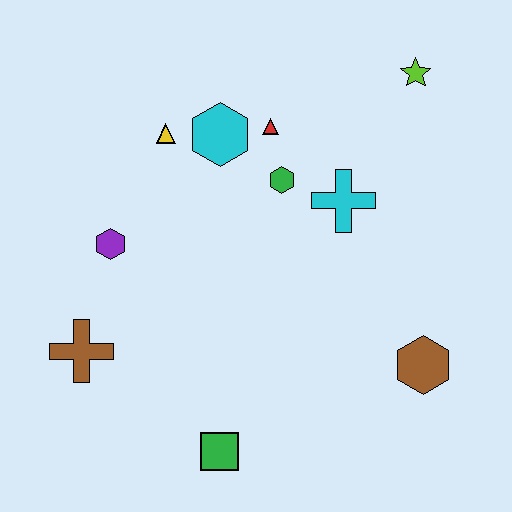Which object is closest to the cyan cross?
The green hexagon is closest to the cyan cross.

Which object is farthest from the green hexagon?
The green square is farthest from the green hexagon.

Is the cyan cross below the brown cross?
No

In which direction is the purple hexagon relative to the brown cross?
The purple hexagon is above the brown cross.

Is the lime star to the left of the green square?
No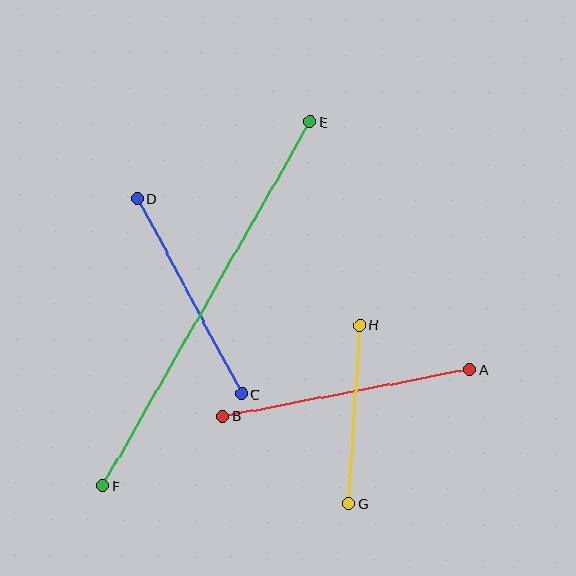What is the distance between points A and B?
The distance is approximately 251 pixels.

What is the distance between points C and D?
The distance is approximately 222 pixels.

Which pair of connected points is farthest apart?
Points E and F are farthest apart.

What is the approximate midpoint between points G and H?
The midpoint is at approximately (354, 414) pixels.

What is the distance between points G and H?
The distance is approximately 179 pixels.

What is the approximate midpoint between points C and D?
The midpoint is at approximately (190, 296) pixels.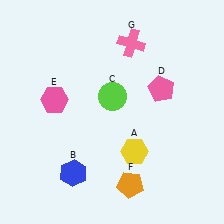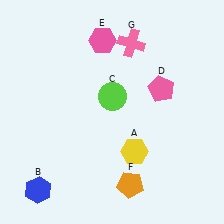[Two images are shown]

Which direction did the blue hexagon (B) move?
The blue hexagon (B) moved left.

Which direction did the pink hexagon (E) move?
The pink hexagon (E) moved up.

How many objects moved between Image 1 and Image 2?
2 objects moved between the two images.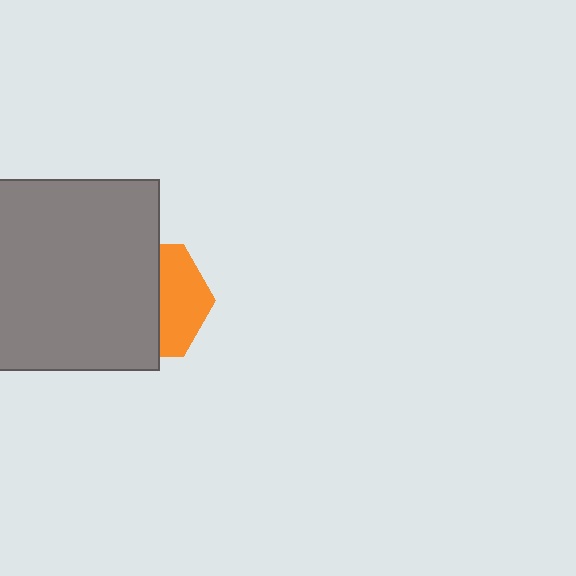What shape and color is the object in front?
The object in front is a gray rectangle.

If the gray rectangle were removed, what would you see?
You would see the complete orange hexagon.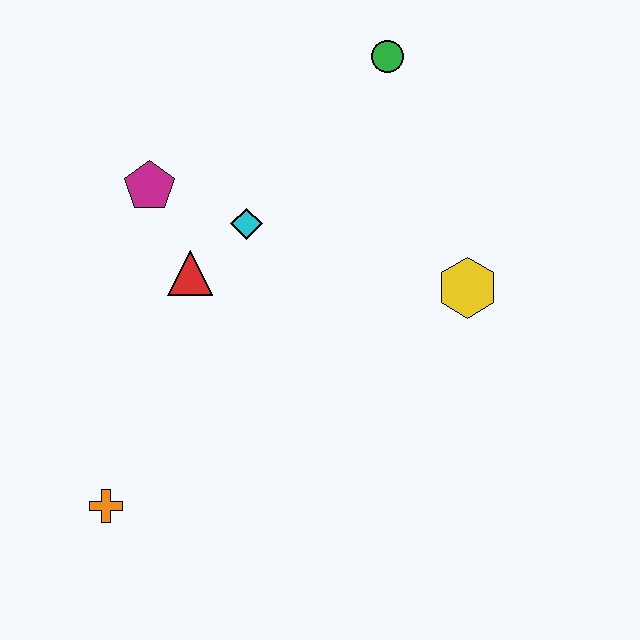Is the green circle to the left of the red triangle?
No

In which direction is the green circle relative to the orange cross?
The green circle is above the orange cross.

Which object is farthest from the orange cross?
The green circle is farthest from the orange cross.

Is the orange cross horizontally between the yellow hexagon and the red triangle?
No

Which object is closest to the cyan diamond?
The red triangle is closest to the cyan diamond.